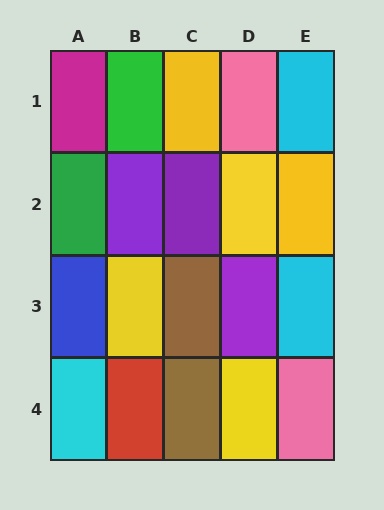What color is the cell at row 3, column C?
Brown.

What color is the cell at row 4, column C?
Brown.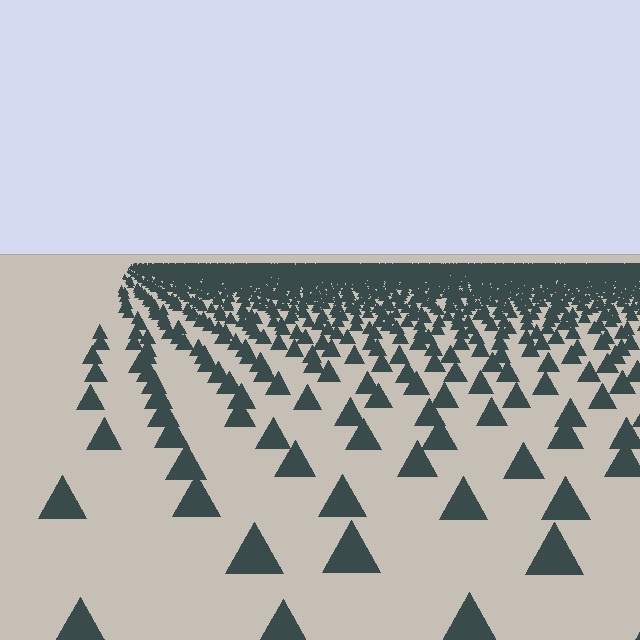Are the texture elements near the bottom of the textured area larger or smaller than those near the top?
Larger. Near the bottom, elements are closer to the viewer and appear at a bigger on-screen size.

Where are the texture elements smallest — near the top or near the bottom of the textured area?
Near the top.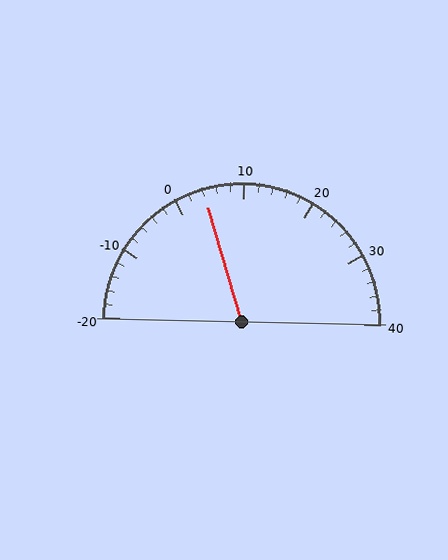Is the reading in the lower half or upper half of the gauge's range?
The reading is in the lower half of the range (-20 to 40).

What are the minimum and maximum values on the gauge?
The gauge ranges from -20 to 40.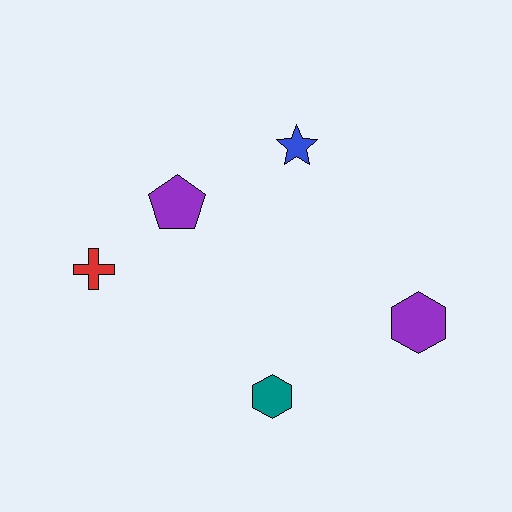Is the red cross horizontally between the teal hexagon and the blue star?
No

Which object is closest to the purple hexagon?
The teal hexagon is closest to the purple hexagon.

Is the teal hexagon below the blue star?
Yes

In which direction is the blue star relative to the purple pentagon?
The blue star is to the right of the purple pentagon.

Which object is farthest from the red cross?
The purple hexagon is farthest from the red cross.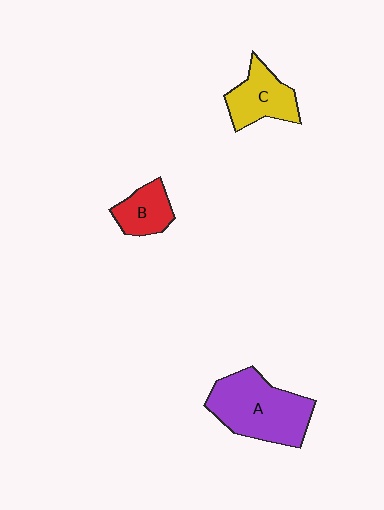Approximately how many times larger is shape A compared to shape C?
Approximately 1.7 times.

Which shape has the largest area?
Shape A (purple).